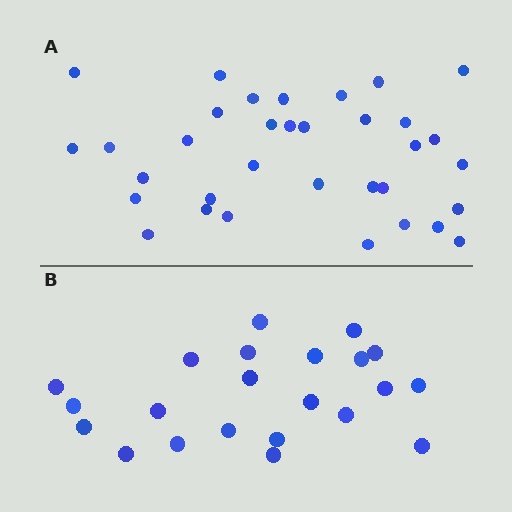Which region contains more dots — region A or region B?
Region A (the top region) has more dots.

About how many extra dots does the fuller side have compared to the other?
Region A has roughly 12 or so more dots than region B.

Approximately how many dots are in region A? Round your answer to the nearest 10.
About 30 dots. (The exact count is 34, which rounds to 30.)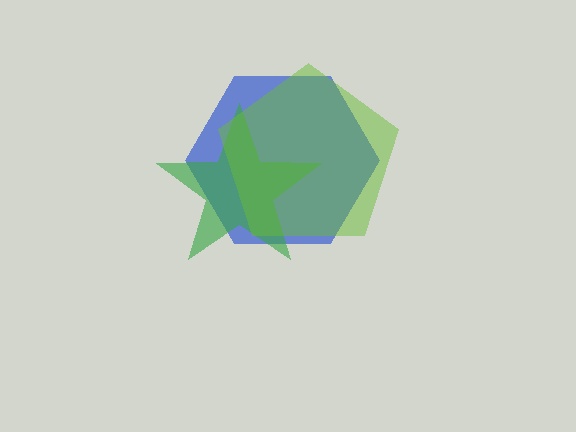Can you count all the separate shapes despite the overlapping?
Yes, there are 3 separate shapes.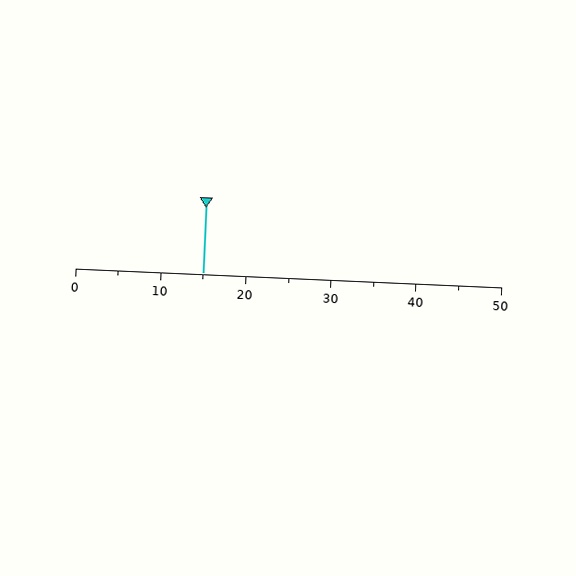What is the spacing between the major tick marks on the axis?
The major ticks are spaced 10 apart.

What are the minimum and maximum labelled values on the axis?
The axis runs from 0 to 50.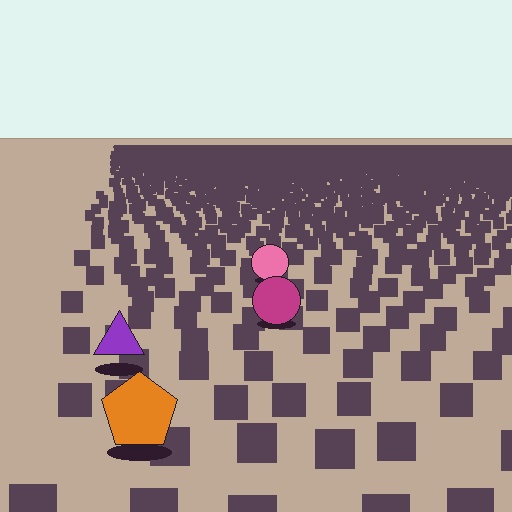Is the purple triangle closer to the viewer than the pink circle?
Yes. The purple triangle is closer — you can tell from the texture gradient: the ground texture is coarser near it.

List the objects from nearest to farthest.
From nearest to farthest: the orange pentagon, the purple triangle, the magenta circle, the pink circle.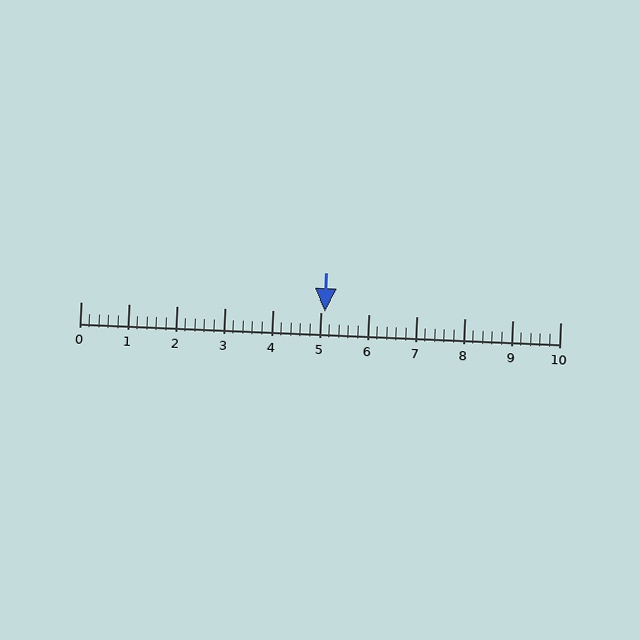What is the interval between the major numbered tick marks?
The major tick marks are spaced 1 units apart.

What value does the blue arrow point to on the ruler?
The blue arrow points to approximately 5.1.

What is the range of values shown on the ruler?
The ruler shows values from 0 to 10.